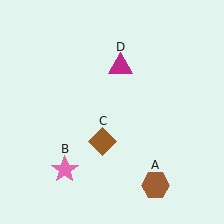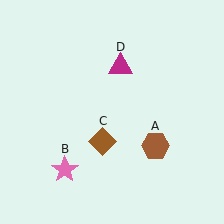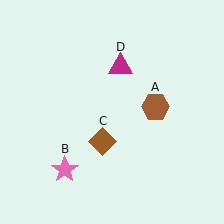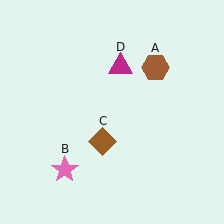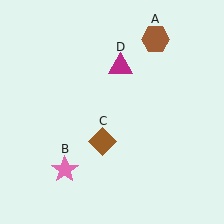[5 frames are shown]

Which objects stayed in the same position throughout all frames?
Pink star (object B) and brown diamond (object C) and magenta triangle (object D) remained stationary.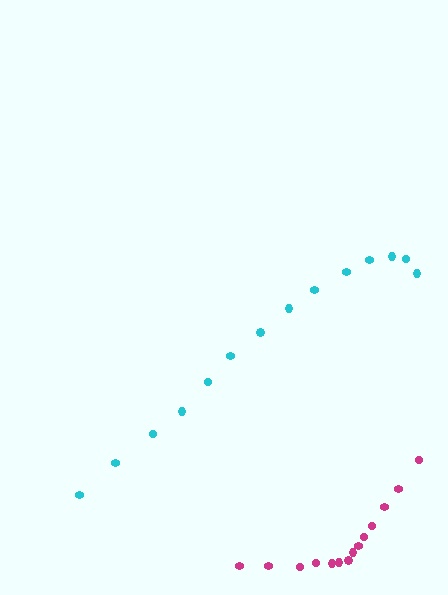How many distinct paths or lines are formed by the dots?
There are 2 distinct paths.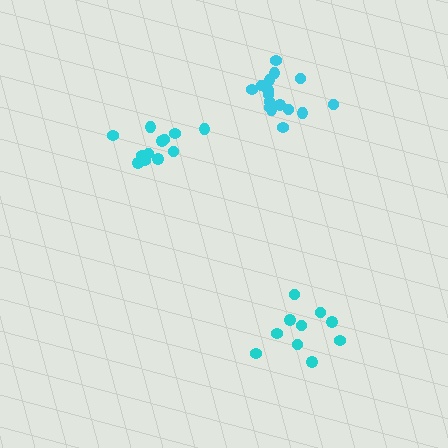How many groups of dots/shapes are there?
There are 3 groups.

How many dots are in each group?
Group 1: 16 dots, Group 2: 10 dots, Group 3: 12 dots (38 total).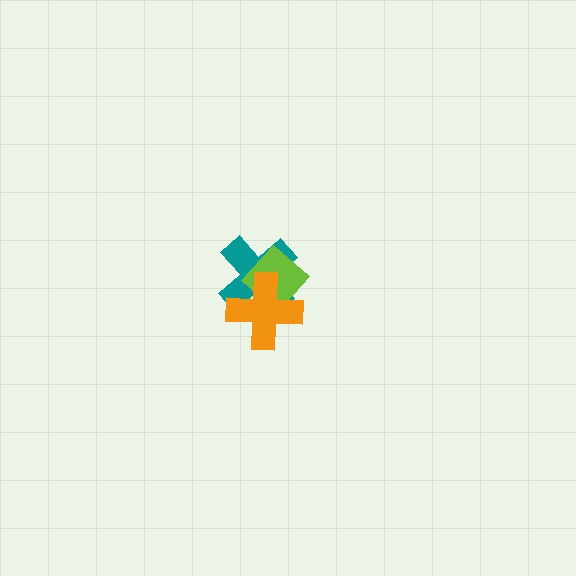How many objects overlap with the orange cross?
2 objects overlap with the orange cross.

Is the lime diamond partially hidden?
Yes, it is partially covered by another shape.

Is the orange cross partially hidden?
No, no other shape covers it.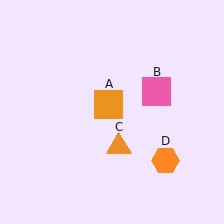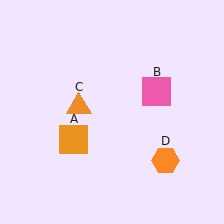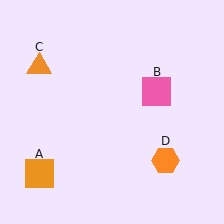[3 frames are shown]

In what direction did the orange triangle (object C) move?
The orange triangle (object C) moved up and to the left.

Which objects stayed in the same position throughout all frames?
Pink square (object B) and orange hexagon (object D) remained stationary.